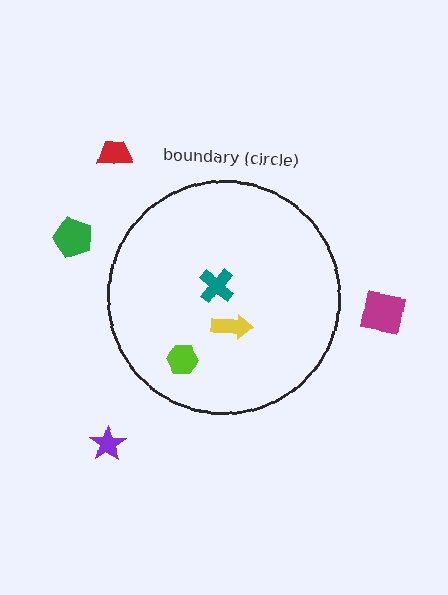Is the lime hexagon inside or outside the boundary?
Inside.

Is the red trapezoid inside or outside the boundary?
Outside.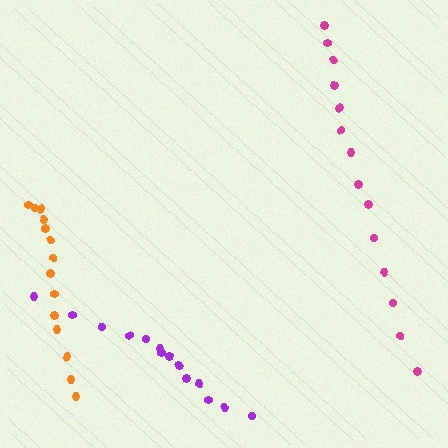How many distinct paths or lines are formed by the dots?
There are 3 distinct paths.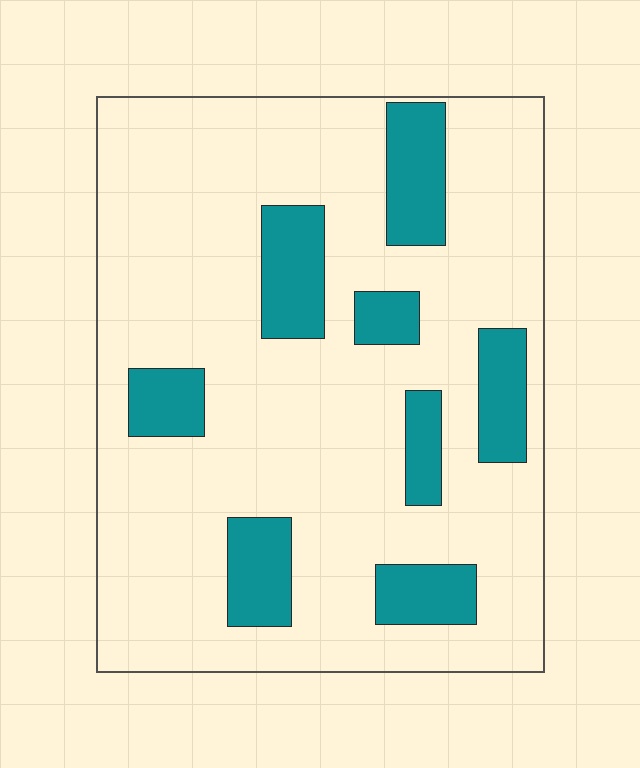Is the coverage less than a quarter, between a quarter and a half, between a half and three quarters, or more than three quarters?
Less than a quarter.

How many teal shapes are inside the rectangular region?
8.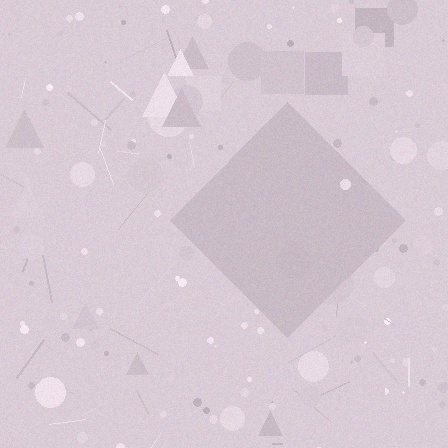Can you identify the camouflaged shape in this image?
The camouflaged shape is a diamond.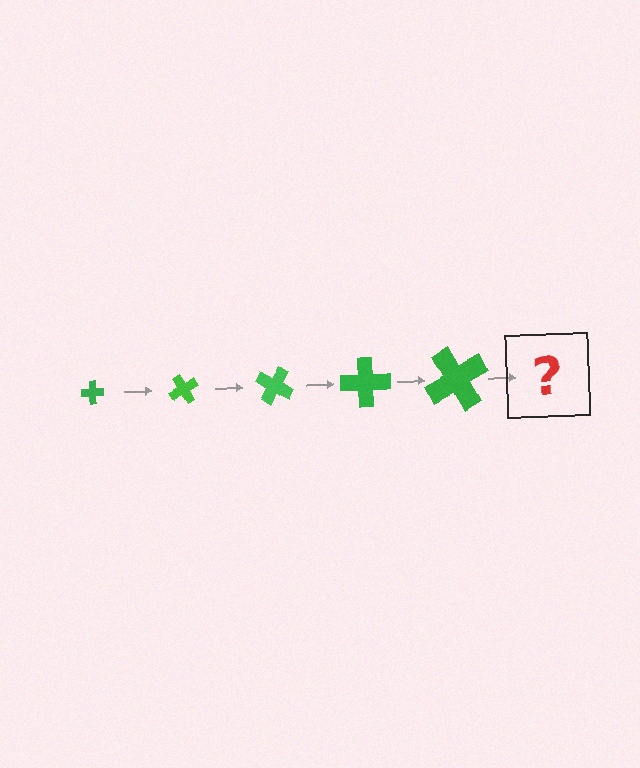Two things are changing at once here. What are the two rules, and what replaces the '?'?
The two rules are that the cross grows larger each step and it rotates 60 degrees each step. The '?' should be a cross, larger than the previous one and rotated 300 degrees from the start.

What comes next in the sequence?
The next element should be a cross, larger than the previous one and rotated 300 degrees from the start.